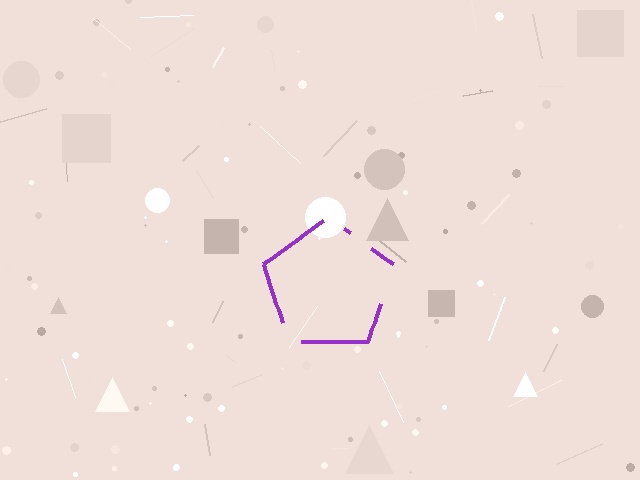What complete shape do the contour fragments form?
The contour fragments form a pentagon.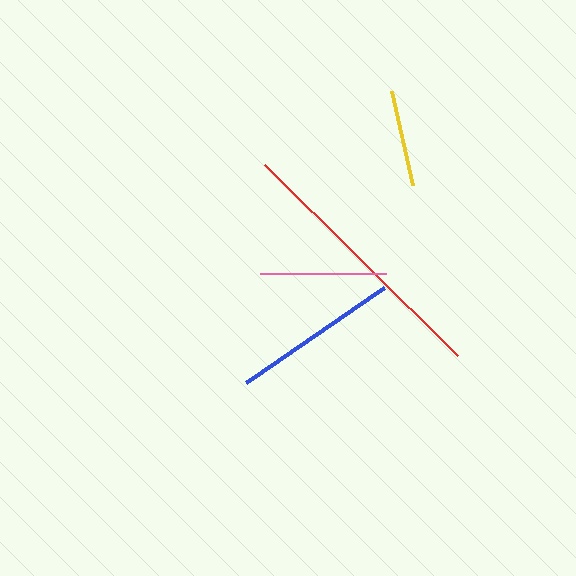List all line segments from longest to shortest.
From longest to shortest: red, blue, pink, yellow.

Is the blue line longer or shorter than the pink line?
The blue line is longer than the pink line.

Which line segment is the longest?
The red line is the longest at approximately 271 pixels.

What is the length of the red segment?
The red segment is approximately 271 pixels long.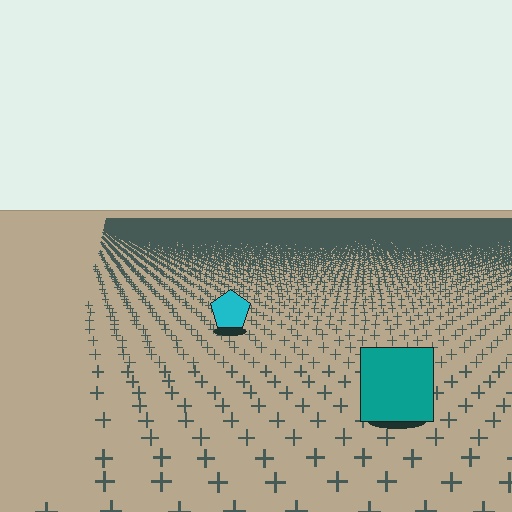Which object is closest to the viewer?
The teal square is closest. The texture marks near it are larger and more spread out.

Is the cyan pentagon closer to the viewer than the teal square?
No. The teal square is closer — you can tell from the texture gradient: the ground texture is coarser near it.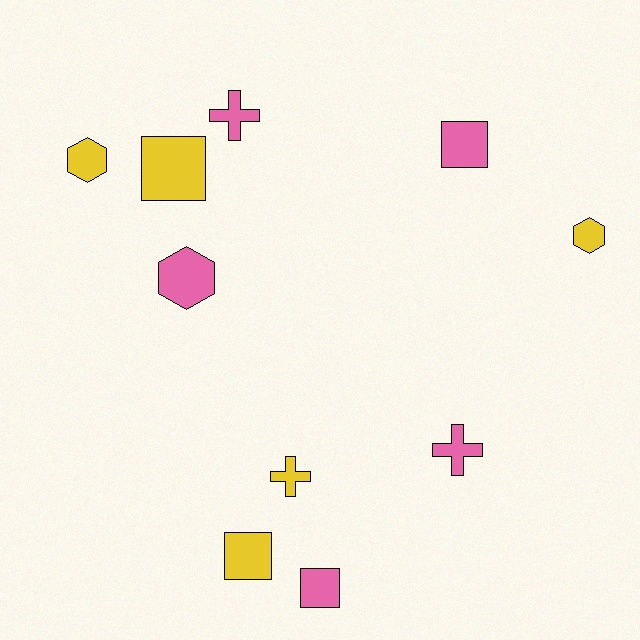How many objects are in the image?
There are 10 objects.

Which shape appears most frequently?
Square, with 4 objects.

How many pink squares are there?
There are 2 pink squares.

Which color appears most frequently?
Yellow, with 5 objects.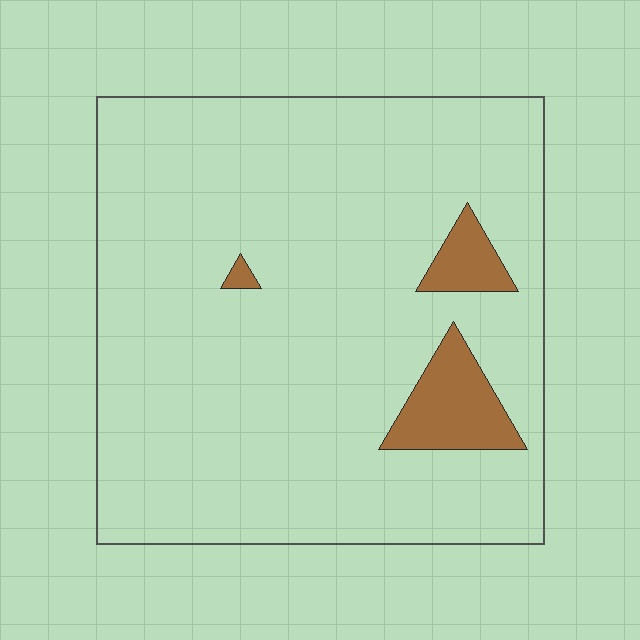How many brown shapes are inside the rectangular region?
3.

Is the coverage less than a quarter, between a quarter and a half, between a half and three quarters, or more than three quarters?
Less than a quarter.